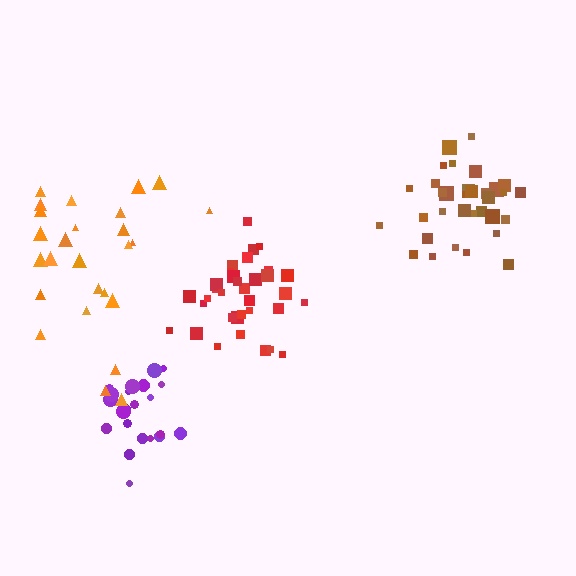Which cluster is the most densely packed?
Red.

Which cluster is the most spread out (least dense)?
Orange.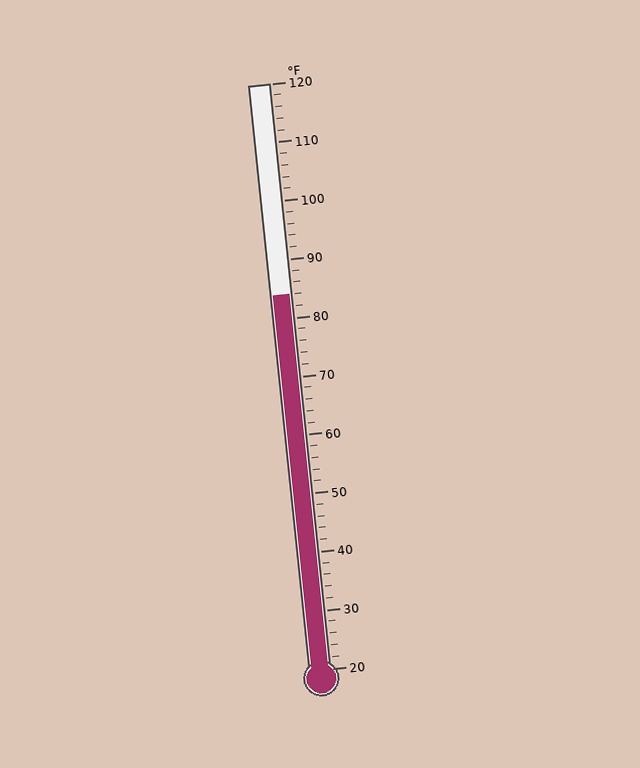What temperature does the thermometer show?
The thermometer shows approximately 84°F.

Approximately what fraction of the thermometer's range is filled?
The thermometer is filled to approximately 65% of its range.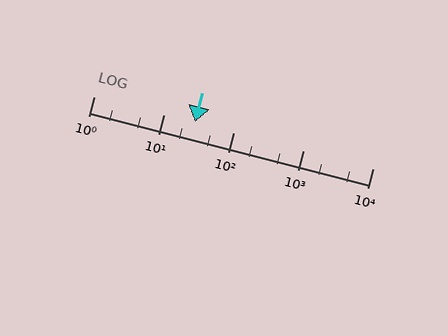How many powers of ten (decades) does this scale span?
The scale spans 4 decades, from 1 to 10000.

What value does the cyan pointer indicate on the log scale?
The pointer indicates approximately 28.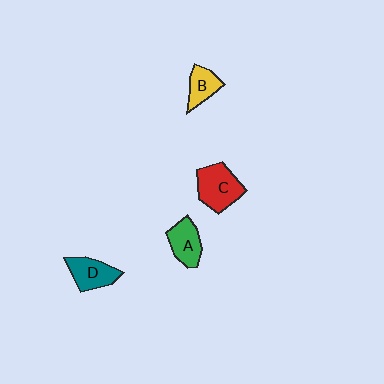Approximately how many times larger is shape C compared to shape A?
Approximately 1.4 times.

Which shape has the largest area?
Shape C (red).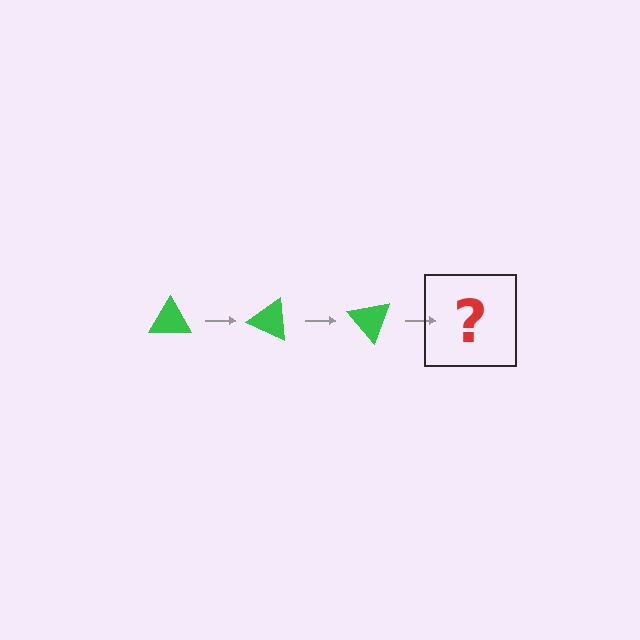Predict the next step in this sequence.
The next step is a green triangle rotated 75 degrees.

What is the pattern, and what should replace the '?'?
The pattern is that the triangle rotates 25 degrees each step. The '?' should be a green triangle rotated 75 degrees.